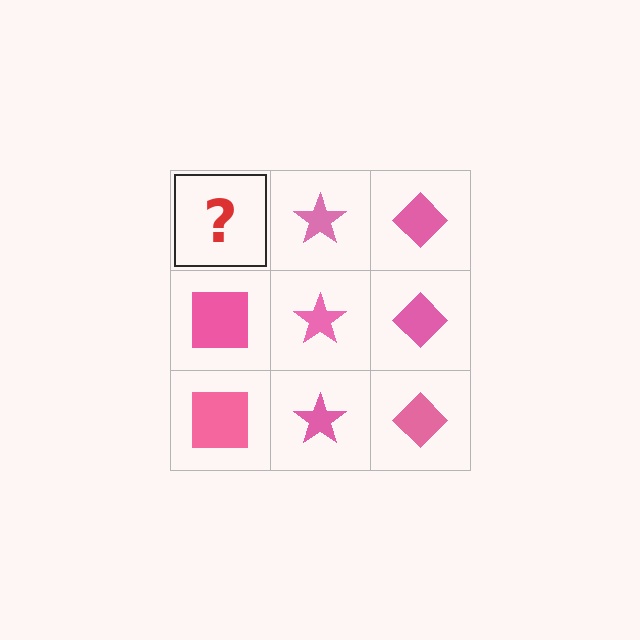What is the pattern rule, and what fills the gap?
The rule is that each column has a consistent shape. The gap should be filled with a pink square.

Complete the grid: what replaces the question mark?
The question mark should be replaced with a pink square.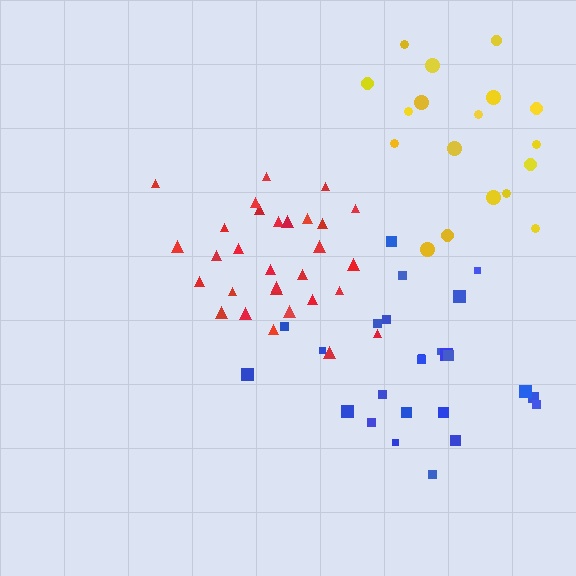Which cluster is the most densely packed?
Red.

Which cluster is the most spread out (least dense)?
Yellow.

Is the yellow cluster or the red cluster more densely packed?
Red.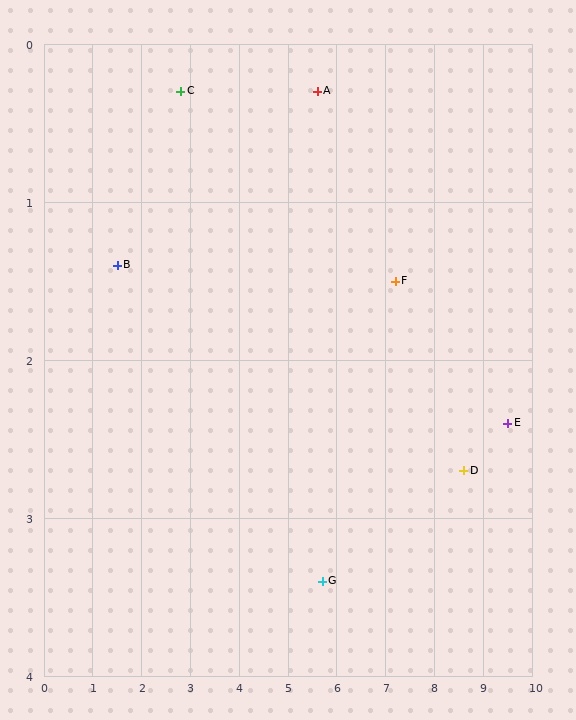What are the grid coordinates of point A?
Point A is at approximately (5.6, 0.3).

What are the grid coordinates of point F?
Point F is at approximately (7.2, 1.5).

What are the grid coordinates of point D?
Point D is at approximately (8.6, 2.7).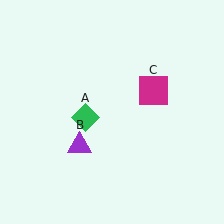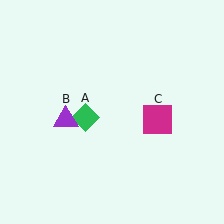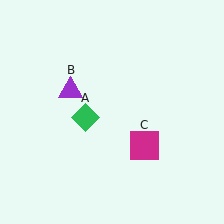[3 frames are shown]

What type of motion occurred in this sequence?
The purple triangle (object B), magenta square (object C) rotated clockwise around the center of the scene.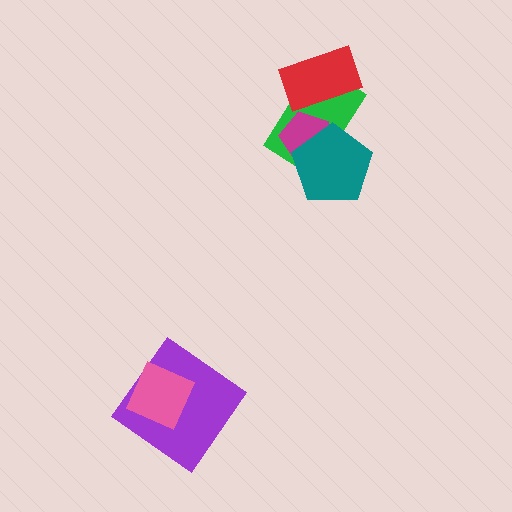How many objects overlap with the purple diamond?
1 object overlaps with the purple diamond.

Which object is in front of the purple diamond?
The pink square is in front of the purple diamond.